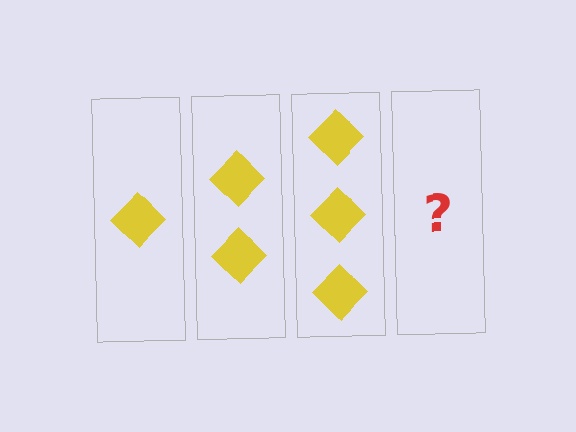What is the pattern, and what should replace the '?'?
The pattern is that each step adds one more diamond. The '?' should be 4 diamonds.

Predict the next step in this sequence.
The next step is 4 diamonds.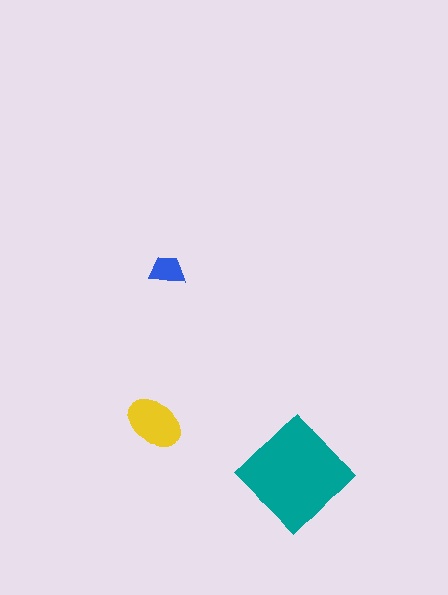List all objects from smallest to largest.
The blue trapezoid, the yellow ellipse, the teal diamond.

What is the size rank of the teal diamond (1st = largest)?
1st.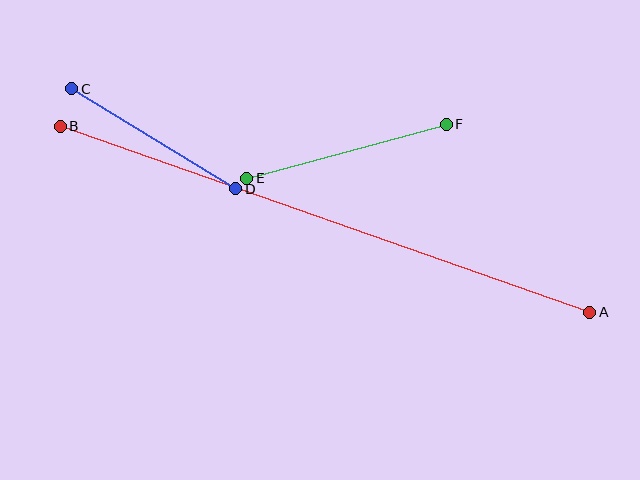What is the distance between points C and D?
The distance is approximately 192 pixels.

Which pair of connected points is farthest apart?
Points A and B are farthest apart.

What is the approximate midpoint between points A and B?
The midpoint is at approximately (325, 219) pixels.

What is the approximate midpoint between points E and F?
The midpoint is at approximately (347, 151) pixels.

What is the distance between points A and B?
The distance is approximately 561 pixels.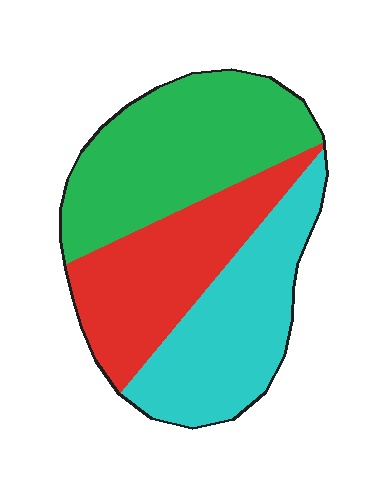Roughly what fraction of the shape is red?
Red covers around 30% of the shape.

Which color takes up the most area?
Green, at roughly 40%.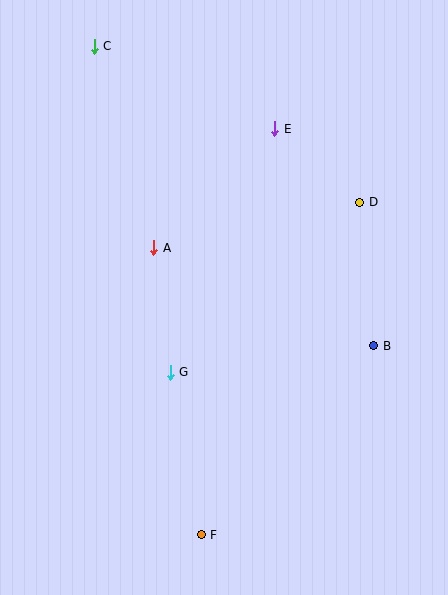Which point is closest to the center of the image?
Point A at (154, 248) is closest to the center.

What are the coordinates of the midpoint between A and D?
The midpoint between A and D is at (257, 225).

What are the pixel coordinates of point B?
Point B is at (374, 346).